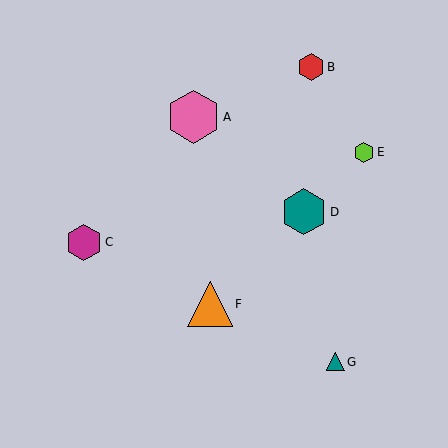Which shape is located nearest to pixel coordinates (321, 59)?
The red hexagon (labeled B) at (311, 67) is nearest to that location.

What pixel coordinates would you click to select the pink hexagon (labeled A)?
Click at (194, 117) to select the pink hexagon A.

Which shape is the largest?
The pink hexagon (labeled A) is the largest.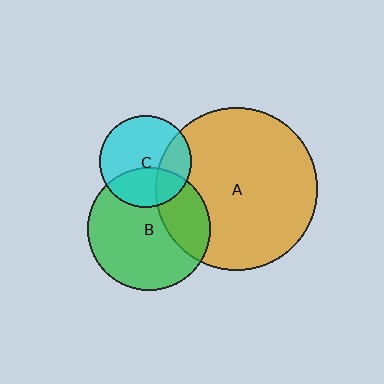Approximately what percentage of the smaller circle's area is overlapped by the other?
Approximately 35%.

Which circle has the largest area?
Circle A (orange).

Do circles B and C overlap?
Yes.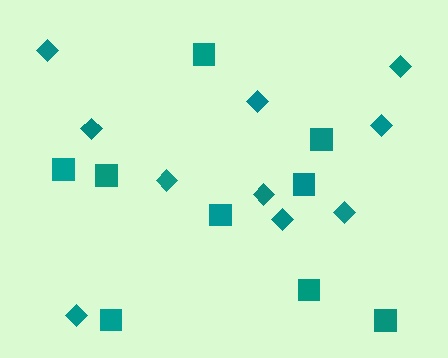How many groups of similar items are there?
There are 2 groups: one group of squares (9) and one group of diamonds (10).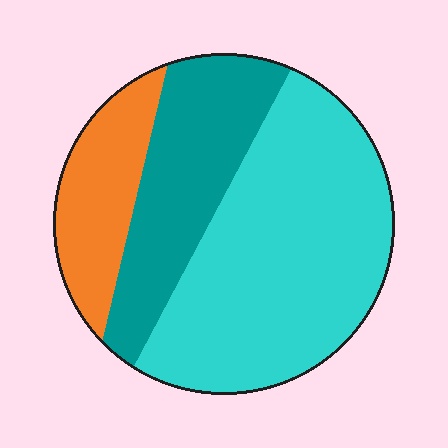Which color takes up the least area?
Orange, at roughly 20%.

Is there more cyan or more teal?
Cyan.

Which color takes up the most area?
Cyan, at roughly 55%.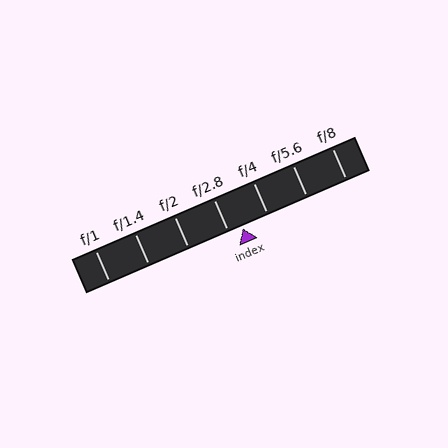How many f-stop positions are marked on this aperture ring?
There are 7 f-stop positions marked.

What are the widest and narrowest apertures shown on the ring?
The widest aperture shown is f/1 and the narrowest is f/8.